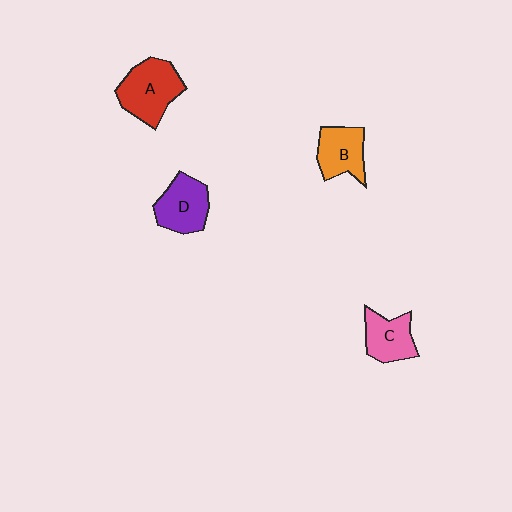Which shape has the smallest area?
Shape C (pink).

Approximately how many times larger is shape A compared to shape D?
Approximately 1.2 times.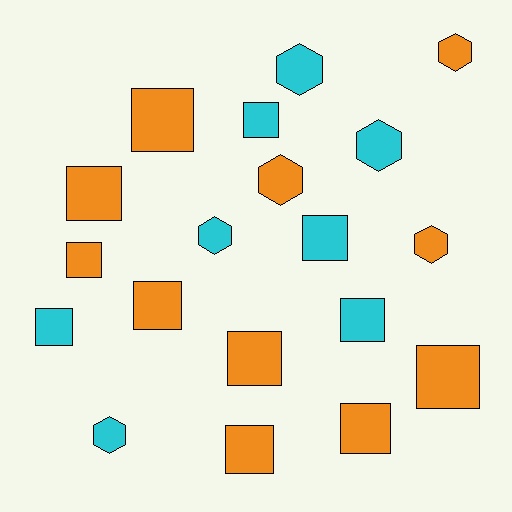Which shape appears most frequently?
Square, with 12 objects.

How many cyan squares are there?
There are 4 cyan squares.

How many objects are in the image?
There are 19 objects.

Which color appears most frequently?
Orange, with 11 objects.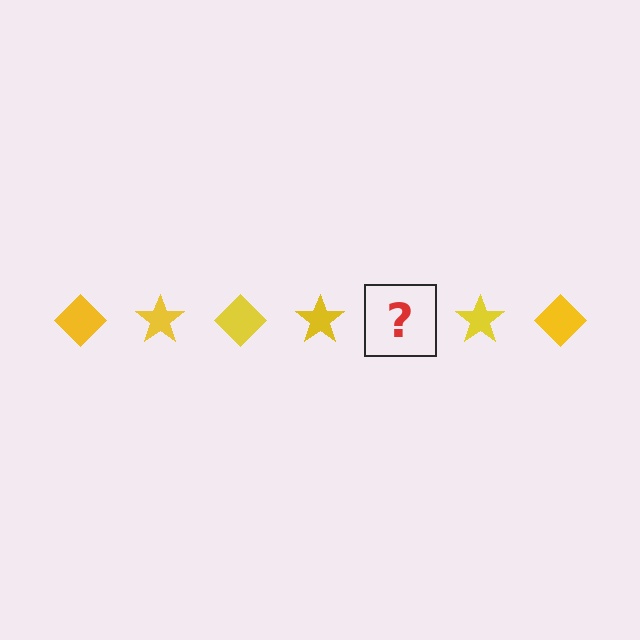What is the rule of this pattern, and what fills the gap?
The rule is that the pattern cycles through diamond, star shapes in yellow. The gap should be filled with a yellow diamond.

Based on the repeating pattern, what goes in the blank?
The blank should be a yellow diamond.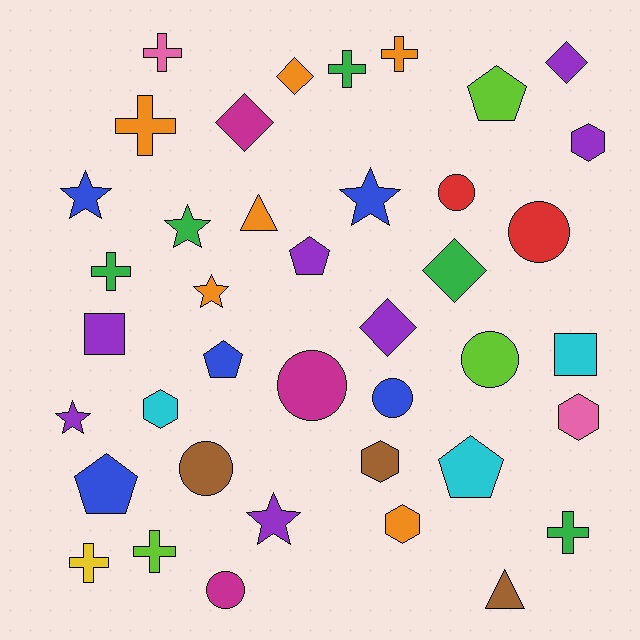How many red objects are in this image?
There are 2 red objects.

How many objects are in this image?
There are 40 objects.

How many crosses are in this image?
There are 8 crosses.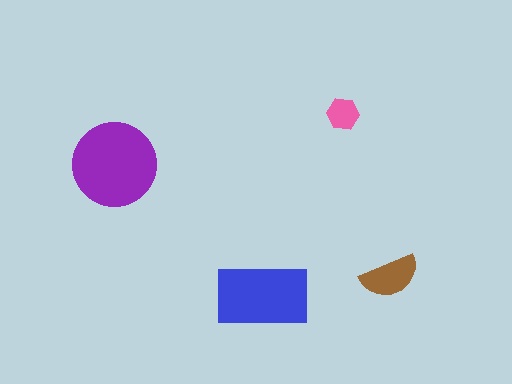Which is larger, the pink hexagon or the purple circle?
The purple circle.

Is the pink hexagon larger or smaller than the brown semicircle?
Smaller.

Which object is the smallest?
The pink hexagon.